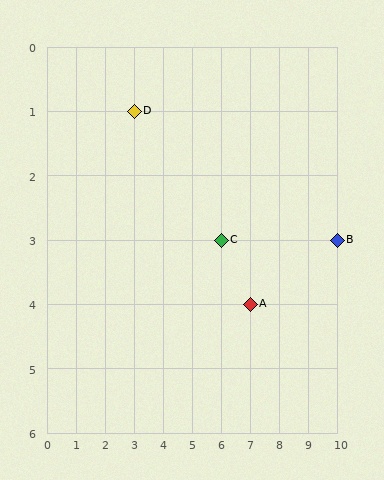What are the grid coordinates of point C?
Point C is at grid coordinates (6, 3).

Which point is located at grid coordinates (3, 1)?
Point D is at (3, 1).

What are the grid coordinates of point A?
Point A is at grid coordinates (7, 4).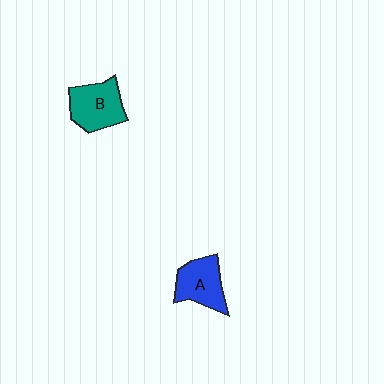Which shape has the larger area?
Shape B (teal).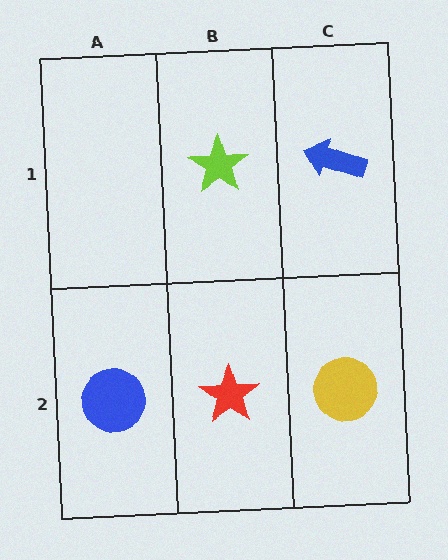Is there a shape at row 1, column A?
No, that cell is empty.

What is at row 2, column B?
A red star.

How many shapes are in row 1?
2 shapes.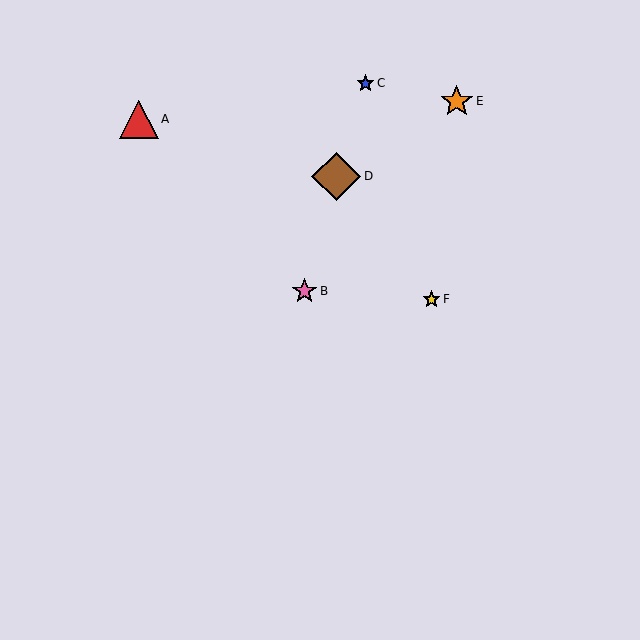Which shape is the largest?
The brown diamond (labeled D) is the largest.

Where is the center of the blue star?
The center of the blue star is at (366, 83).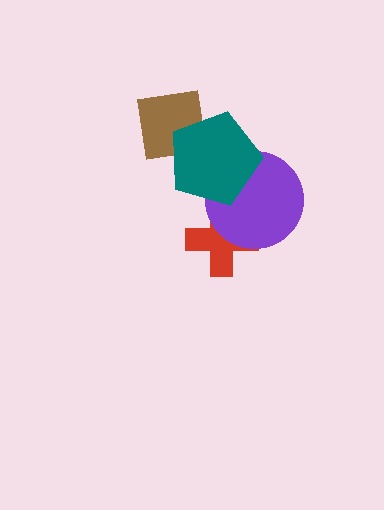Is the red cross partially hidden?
Yes, it is partially covered by another shape.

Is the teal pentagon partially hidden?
No, no other shape covers it.